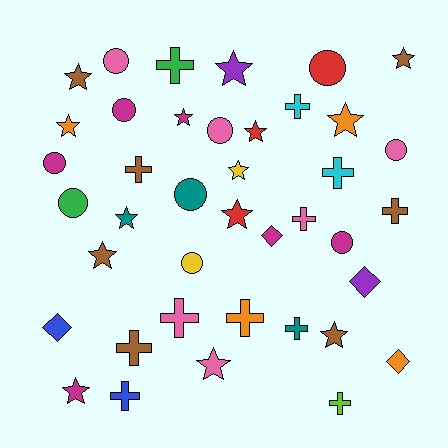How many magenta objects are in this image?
There are 6 magenta objects.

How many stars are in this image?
There are 14 stars.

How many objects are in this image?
There are 40 objects.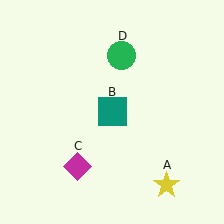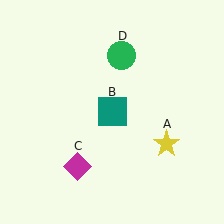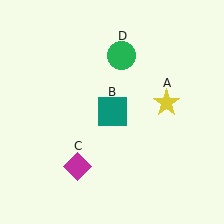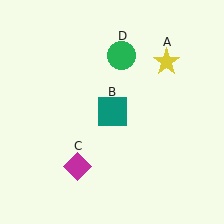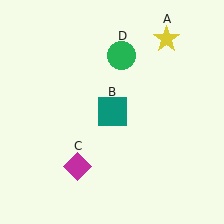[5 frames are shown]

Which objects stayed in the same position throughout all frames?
Teal square (object B) and magenta diamond (object C) and green circle (object D) remained stationary.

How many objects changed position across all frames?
1 object changed position: yellow star (object A).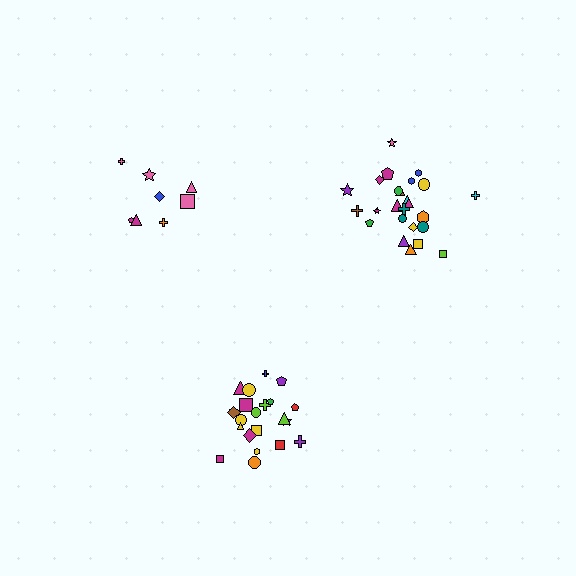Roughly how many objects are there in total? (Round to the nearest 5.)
Roughly 55 objects in total.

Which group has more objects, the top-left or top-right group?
The top-right group.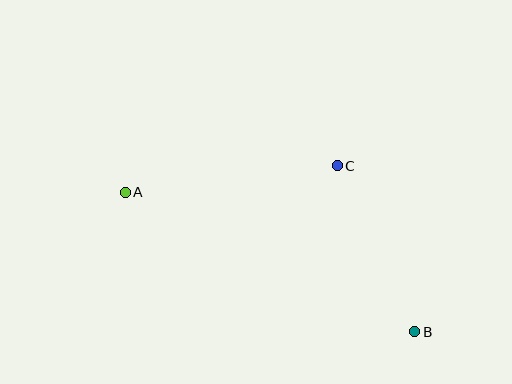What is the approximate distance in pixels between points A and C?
The distance between A and C is approximately 214 pixels.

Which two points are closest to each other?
Points B and C are closest to each other.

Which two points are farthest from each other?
Points A and B are farthest from each other.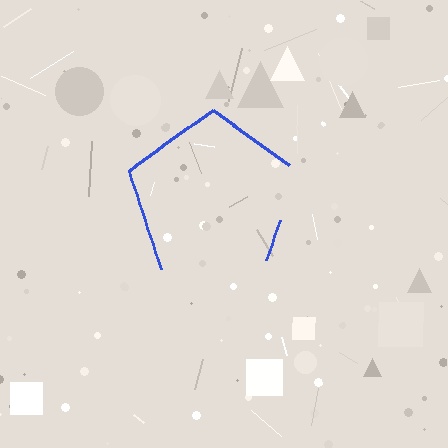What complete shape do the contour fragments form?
The contour fragments form a pentagon.